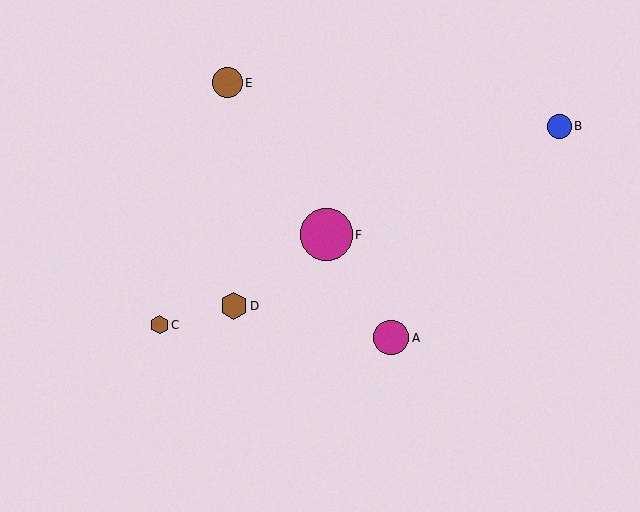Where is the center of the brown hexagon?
The center of the brown hexagon is at (159, 325).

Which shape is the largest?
The magenta circle (labeled F) is the largest.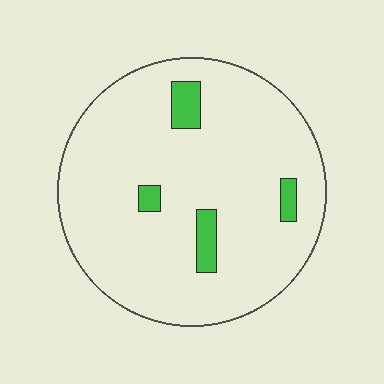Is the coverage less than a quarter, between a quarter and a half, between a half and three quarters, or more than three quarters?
Less than a quarter.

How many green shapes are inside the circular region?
4.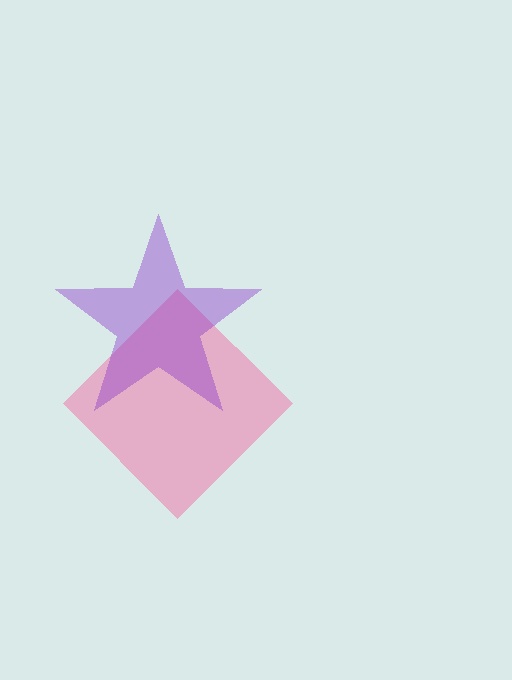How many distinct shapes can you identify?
There are 2 distinct shapes: a pink diamond, a purple star.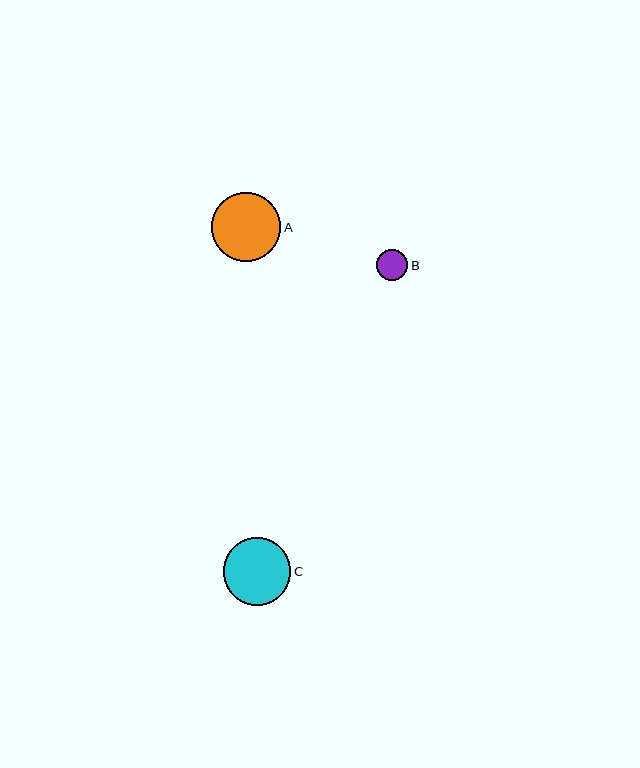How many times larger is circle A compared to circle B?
Circle A is approximately 2.2 times the size of circle B.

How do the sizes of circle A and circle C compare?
Circle A and circle C are approximately the same size.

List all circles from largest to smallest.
From largest to smallest: A, C, B.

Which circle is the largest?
Circle A is the largest with a size of approximately 69 pixels.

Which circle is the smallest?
Circle B is the smallest with a size of approximately 31 pixels.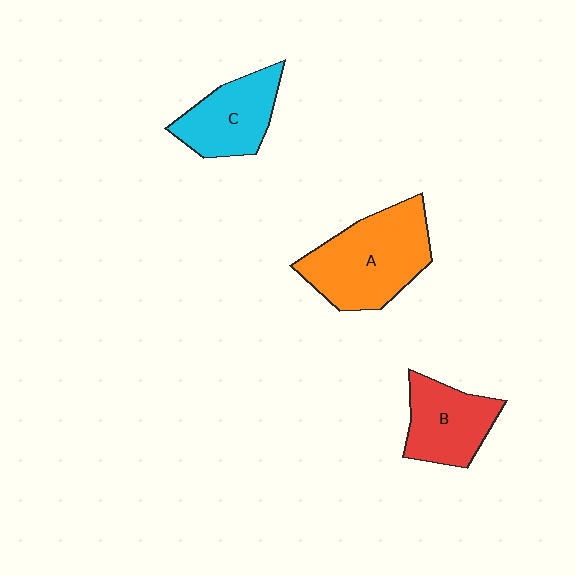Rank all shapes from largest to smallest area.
From largest to smallest: A (orange), C (cyan), B (red).